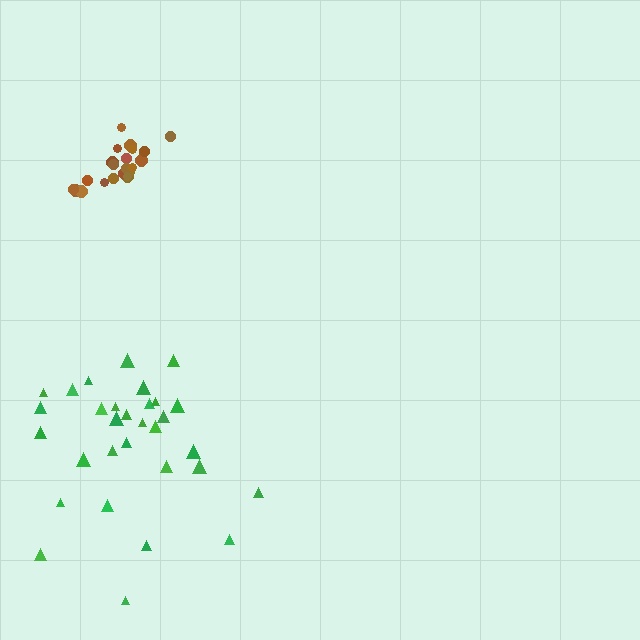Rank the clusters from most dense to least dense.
brown, green.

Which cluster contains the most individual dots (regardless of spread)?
Green (31).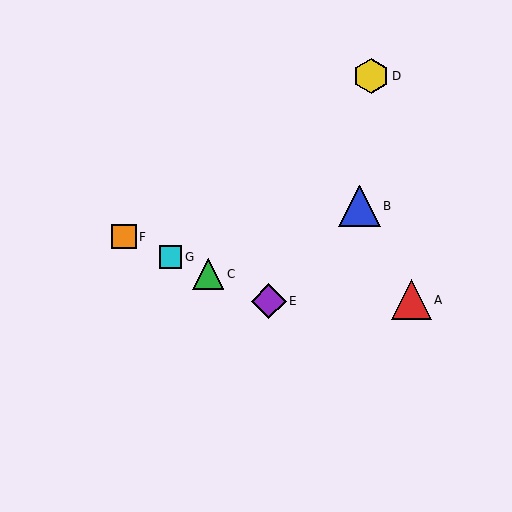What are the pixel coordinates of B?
Object B is at (360, 206).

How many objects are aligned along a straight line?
4 objects (C, E, F, G) are aligned along a straight line.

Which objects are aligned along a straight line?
Objects C, E, F, G are aligned along a straight line.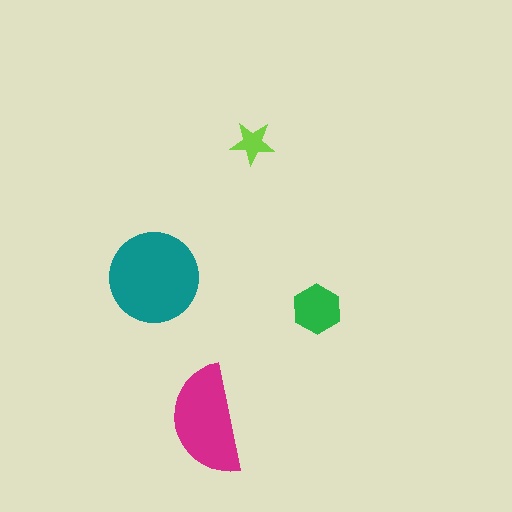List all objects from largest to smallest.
The teal circle, the magenta semicircle, the green hexagon, the lime star.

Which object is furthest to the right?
The green hexagon is rightmost.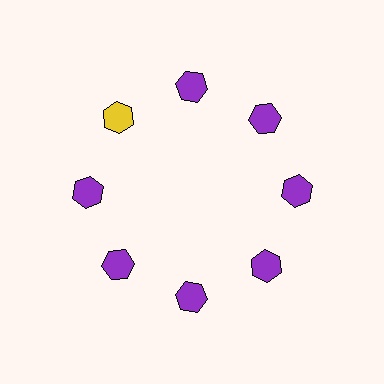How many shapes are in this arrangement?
There are 8 shapes arranged in a ring pattern.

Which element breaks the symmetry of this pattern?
The yellow hexagon at roughly the 10 o'clock position breaks the symmetry. All other shapes are purple hexagons.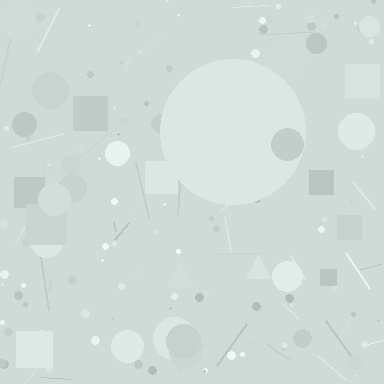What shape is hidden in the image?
A circle is hidden in the image.